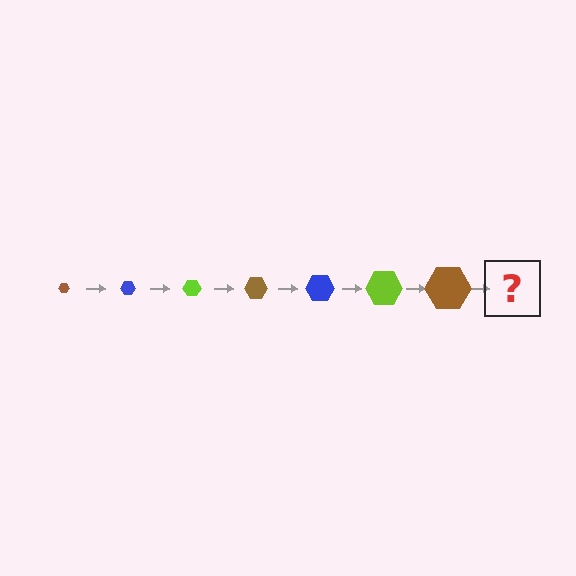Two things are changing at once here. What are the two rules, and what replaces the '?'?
The two rules are that the hexagon grows larger each step and the color cycles through brown, blue, and lime. The '?' should be a blue hexagon, larger than the previous one.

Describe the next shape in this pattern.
It should be a blue hexagon, larger than the previous one.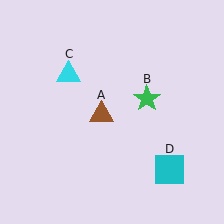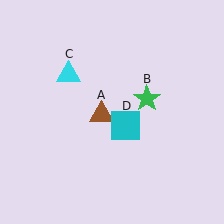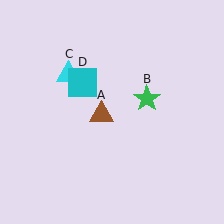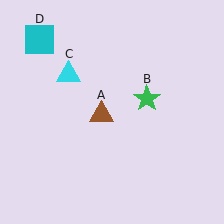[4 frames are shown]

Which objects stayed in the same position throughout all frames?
Brown triangle (object A) and green star (object B) and cyan triangle (object C) remained stationary.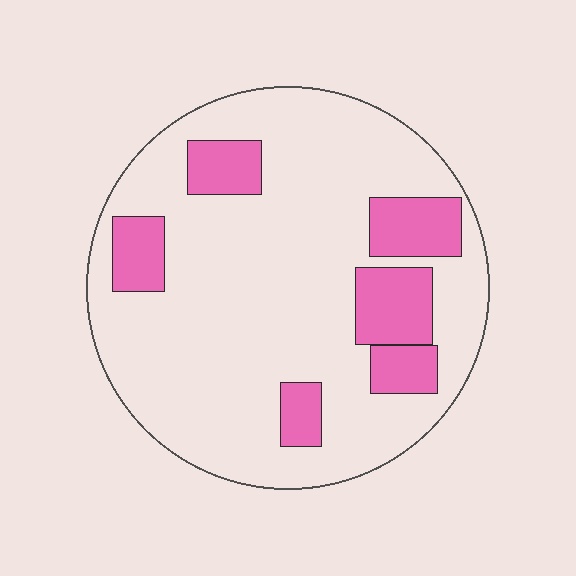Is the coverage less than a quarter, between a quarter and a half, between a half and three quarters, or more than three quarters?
Less than a quarter.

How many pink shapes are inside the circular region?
6.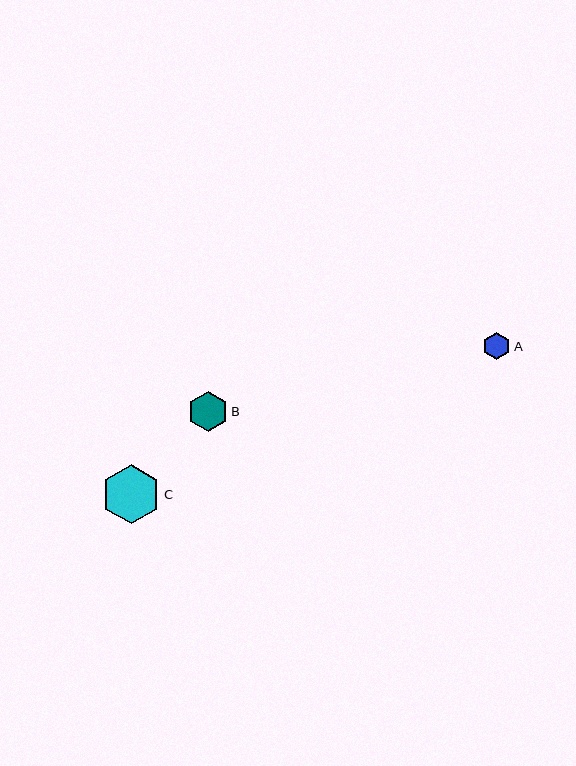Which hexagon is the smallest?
Hexagon A is the smallest with a size of approximately 28 pixels.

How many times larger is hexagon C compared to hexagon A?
Hexagon C is approximately 2.1 times the size of hexagon A.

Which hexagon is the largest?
Hexagon C is the largest with a size of approximately 59 pixels.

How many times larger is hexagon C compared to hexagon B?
Hexagon C is approximately 1.4 times the size of hexagon B.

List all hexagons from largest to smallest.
From largest to smallest: C, B, A.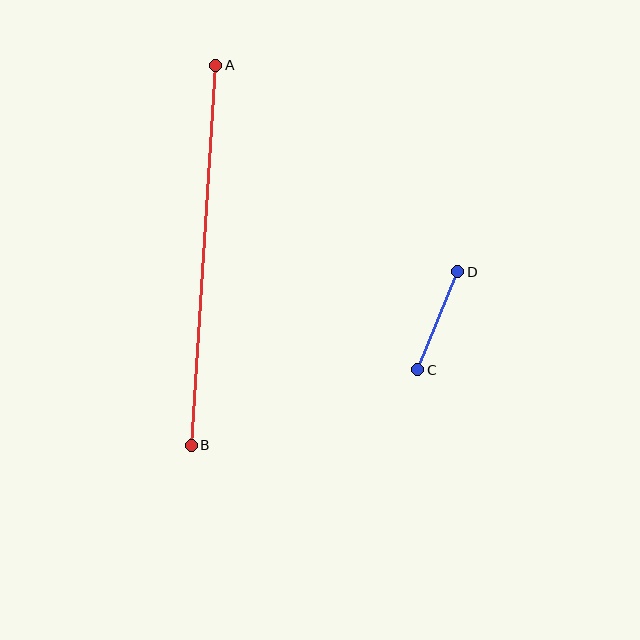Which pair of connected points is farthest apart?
Points A and B are farthest apart.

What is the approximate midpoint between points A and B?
The midpoint is at approximately (203, 255) pixels.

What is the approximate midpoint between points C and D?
The midpoint is at approximately (438, 321) pixels.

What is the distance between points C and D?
The distance is approximately 106 pixels.